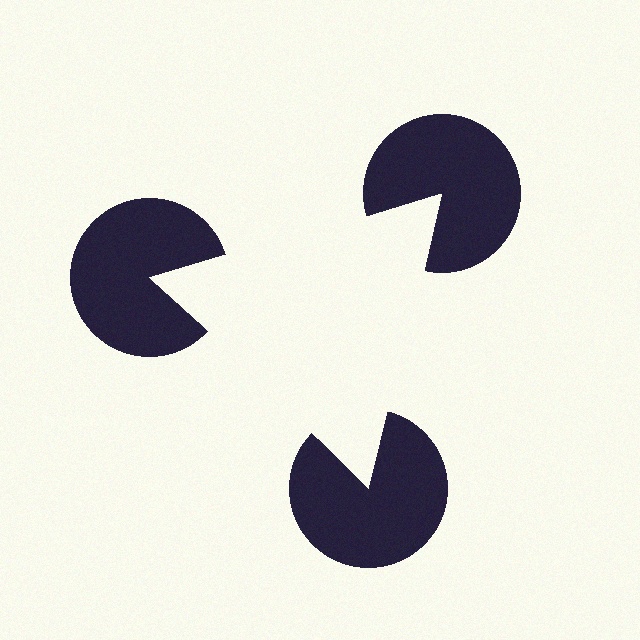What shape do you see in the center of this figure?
An illusory triangle — its edges are inferred from the aligned wedge cuts in the pac-man discs, not physically drawn.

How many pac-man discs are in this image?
There are 3 — one at each vertex of the illusory triangle.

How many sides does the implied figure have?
3 sides.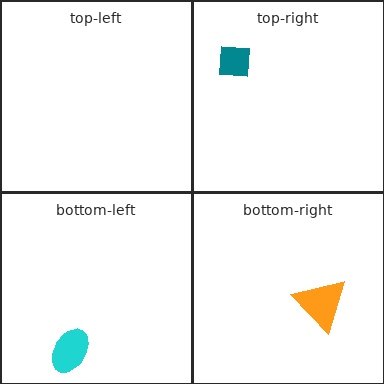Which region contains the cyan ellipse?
The bottom-left region.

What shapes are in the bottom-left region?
The cyan ellipse.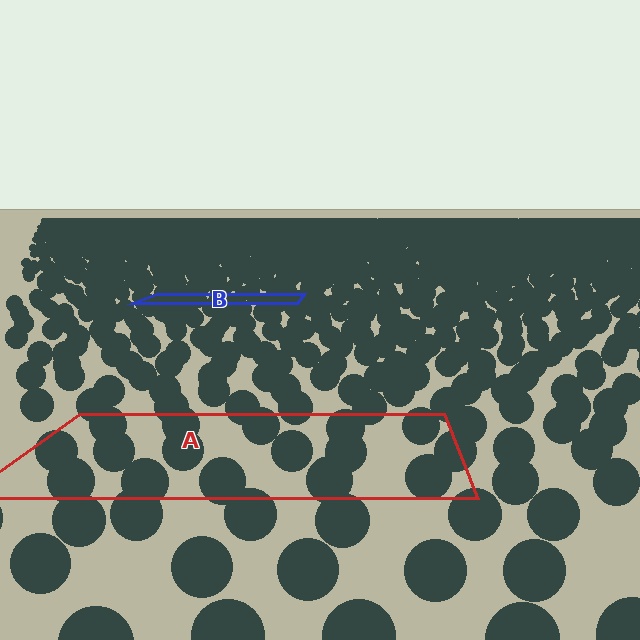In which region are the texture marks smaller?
The texture marks are smaller in region B, because it is farther away.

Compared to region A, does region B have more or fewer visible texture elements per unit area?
Region B has more texture elements per unit area — they are packed more densely because it is farther away.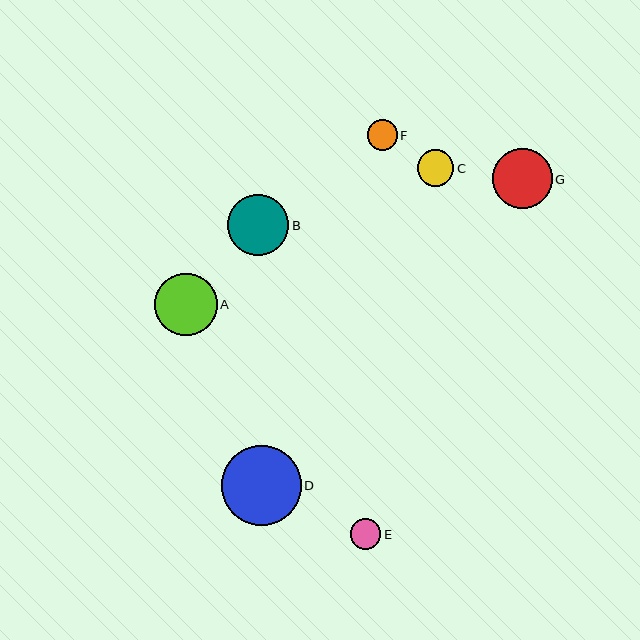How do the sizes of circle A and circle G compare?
Circle A and circle G are approximately the same size.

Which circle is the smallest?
Circle E is the smallest with a size of approximately 30 pixels.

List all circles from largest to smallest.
From largest to smallest: D, A, B, G, C, F, E.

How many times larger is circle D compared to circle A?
Circle D is approximately 1.3 times the size of circle A.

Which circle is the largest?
Circle D is the largest with a size of approximately 79 pixels.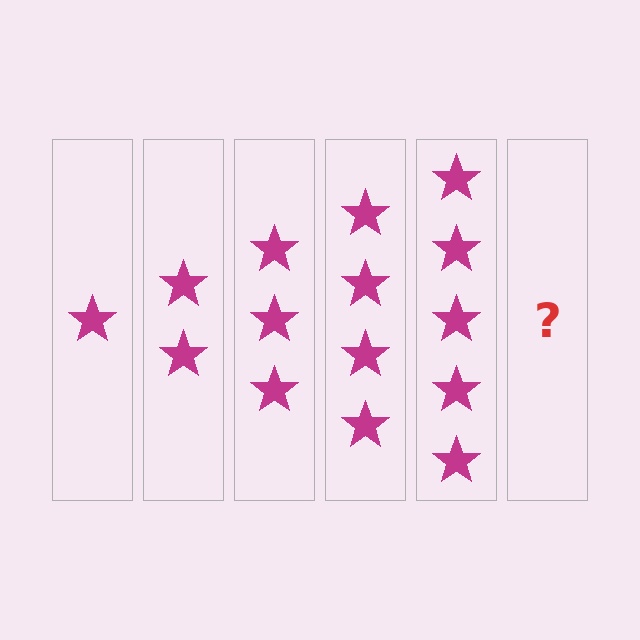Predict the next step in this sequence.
The next step is 6 stars.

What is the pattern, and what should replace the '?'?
The pattern is that each step adds one more star. The '?' should be 6 stars.